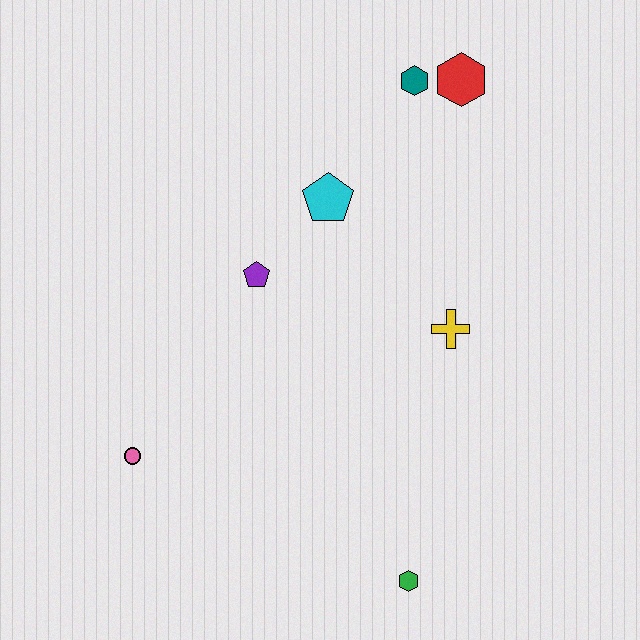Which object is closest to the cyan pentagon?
The purple pentagon is closest to the cyan pentagon.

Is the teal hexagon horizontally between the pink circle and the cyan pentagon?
No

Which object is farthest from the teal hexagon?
The green hexagon is farthest from the teal hexagon.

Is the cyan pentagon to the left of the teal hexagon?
Yes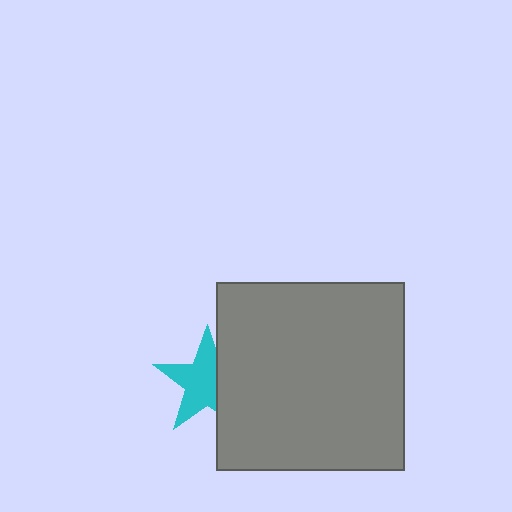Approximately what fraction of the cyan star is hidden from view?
Roughly 35% of the cyan star is hidden behind the gray square.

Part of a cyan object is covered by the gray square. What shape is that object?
It is a star.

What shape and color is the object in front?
The object in front is a gray square.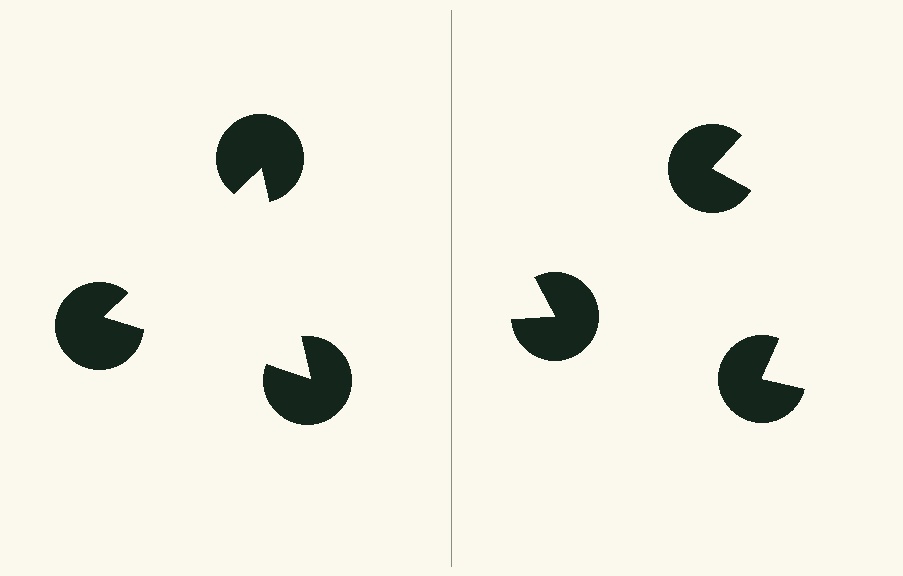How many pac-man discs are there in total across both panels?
6 — 3 on each side.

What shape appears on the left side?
An illusory triangle.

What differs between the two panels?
The pac-man discs are positioned identically on both sides; only the wedge orientations differ. On the left they align to a triangle; on the right they are misaligned.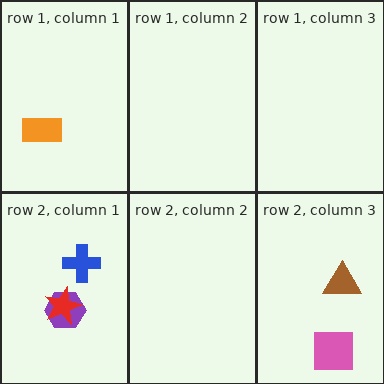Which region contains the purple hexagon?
The row 2, column 1 region.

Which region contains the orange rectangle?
The row 1, column 1 region.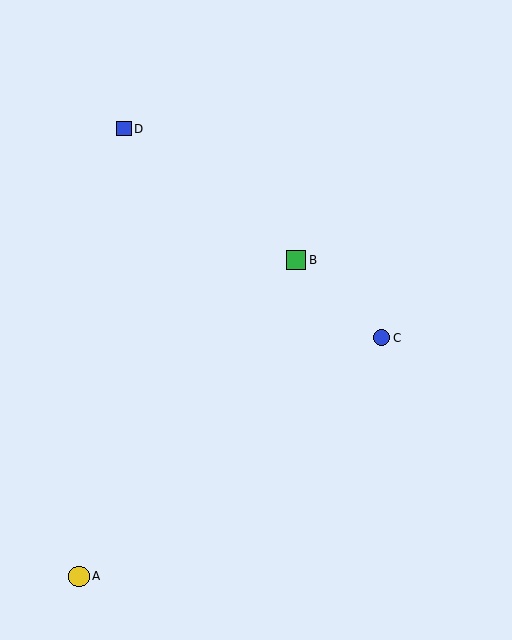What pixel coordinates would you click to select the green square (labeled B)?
Click at (296, 260) to select the green square B.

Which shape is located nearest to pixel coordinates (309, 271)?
The green square (labeled B) at (296, 260) is nearest to that location.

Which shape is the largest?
The yellow circle (labeled A) is the largest.